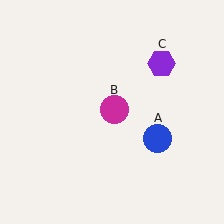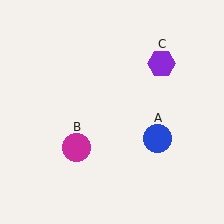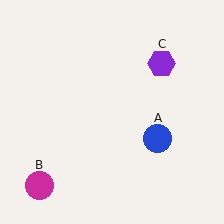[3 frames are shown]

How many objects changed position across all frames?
1 object changed position: magenta circle (object B).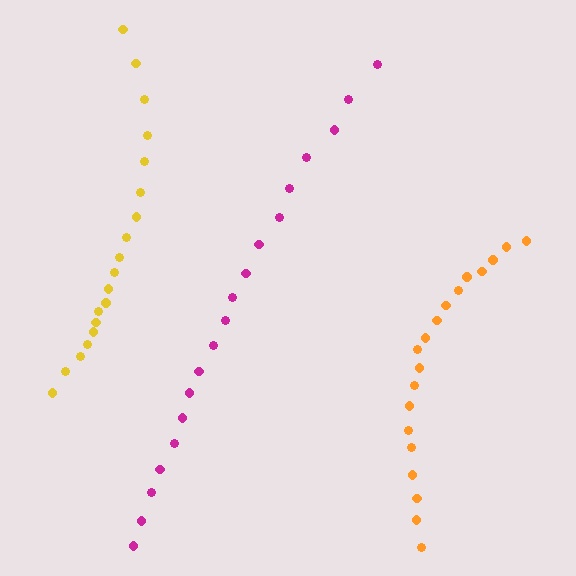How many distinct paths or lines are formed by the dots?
There are 3 distinct paths.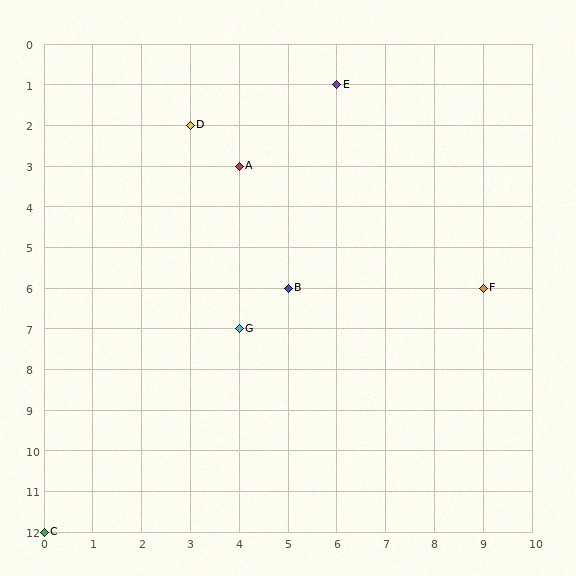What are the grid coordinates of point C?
Point C is at grid coordinates (0, 12).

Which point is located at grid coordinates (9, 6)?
Point F is at (9, 6).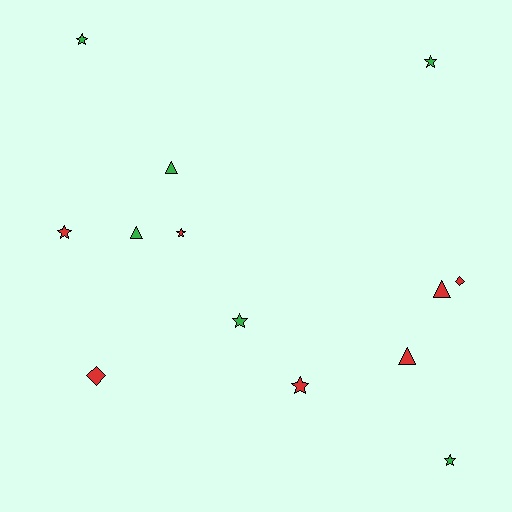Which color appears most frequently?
Red, with 7 objects.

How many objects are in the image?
There are 13 objects.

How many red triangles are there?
There are 2 red triangles.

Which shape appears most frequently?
Star, with 7 objects.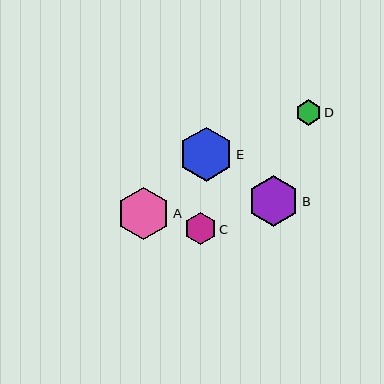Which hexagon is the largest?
Hexagon E is the largest with a size of approximately 54 pixels.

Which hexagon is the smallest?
Hexagon D is the smallest with a size of approximately 25 pixels.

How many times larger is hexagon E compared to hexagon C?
Hexagon E is approximately 1.7 times the size of hexagon C.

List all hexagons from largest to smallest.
From largest to smallest: E, A, B, C, D.